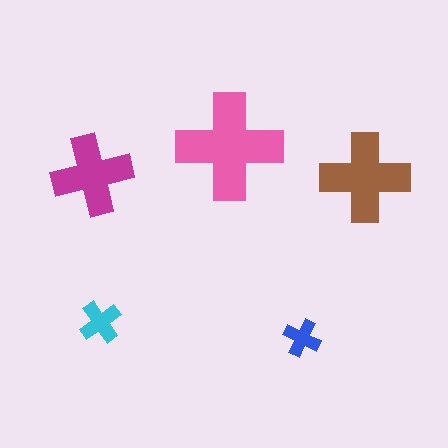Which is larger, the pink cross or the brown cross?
The pink one.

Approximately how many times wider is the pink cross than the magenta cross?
About 1.5 times wider.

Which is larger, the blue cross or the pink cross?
The pink one.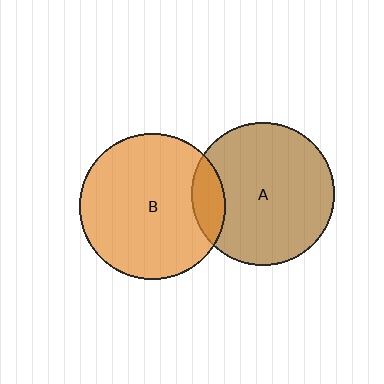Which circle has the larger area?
Circle B (orange).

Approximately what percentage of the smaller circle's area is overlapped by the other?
Approximately 15%.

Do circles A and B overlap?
Yes.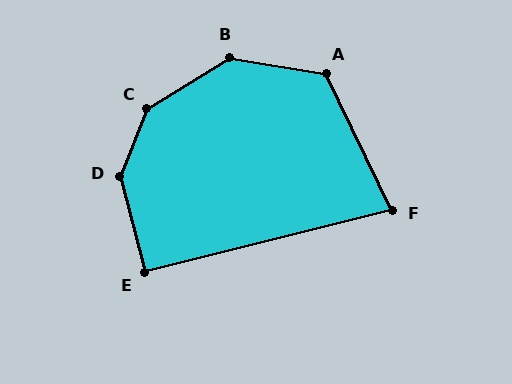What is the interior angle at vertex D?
Approximately 143 degrees (obtuse).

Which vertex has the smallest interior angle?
F, at approximately 78 degrees.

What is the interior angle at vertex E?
Approximately 91 degrees (approximately right).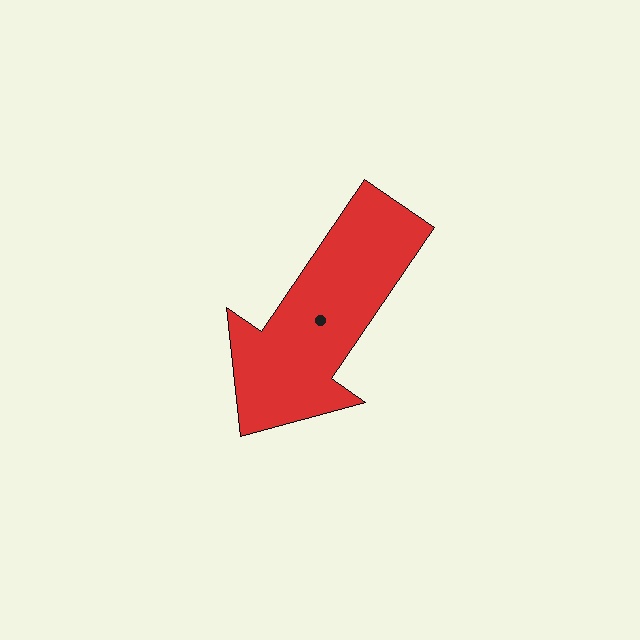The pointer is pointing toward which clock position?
Roughly 7 o'clock.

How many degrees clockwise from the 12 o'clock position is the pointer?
Approximately 214 degrees.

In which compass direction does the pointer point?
Southwest.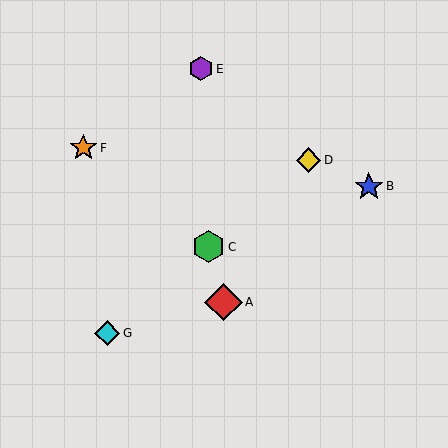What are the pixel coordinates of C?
Object C is at (208, 247).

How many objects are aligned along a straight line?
3 objects (C, D, G) are aligned along a straight line.